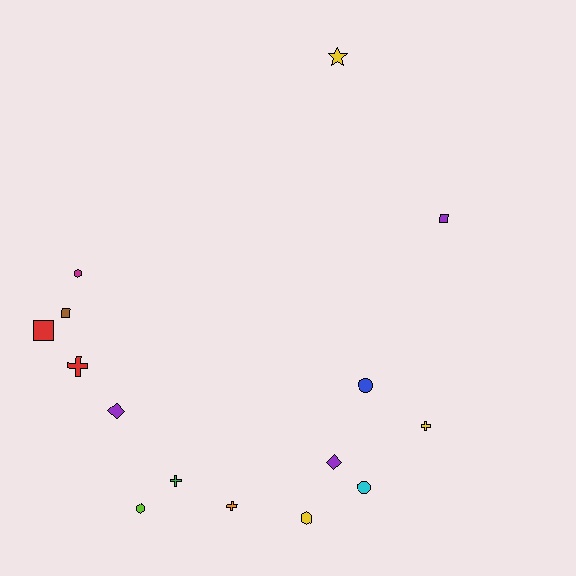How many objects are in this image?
There are 15 objects.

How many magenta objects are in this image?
There is 1 magenta object.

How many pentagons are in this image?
There are no pentagons.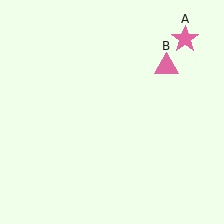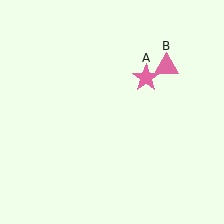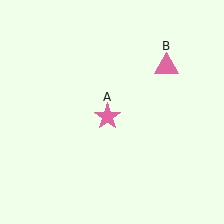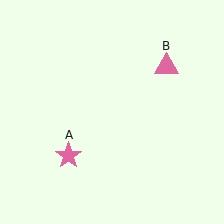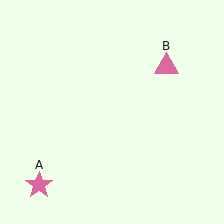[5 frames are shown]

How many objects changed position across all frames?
1 object changed position: pink star (object A).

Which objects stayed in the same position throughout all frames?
Pink triangle (object B) remained stationary.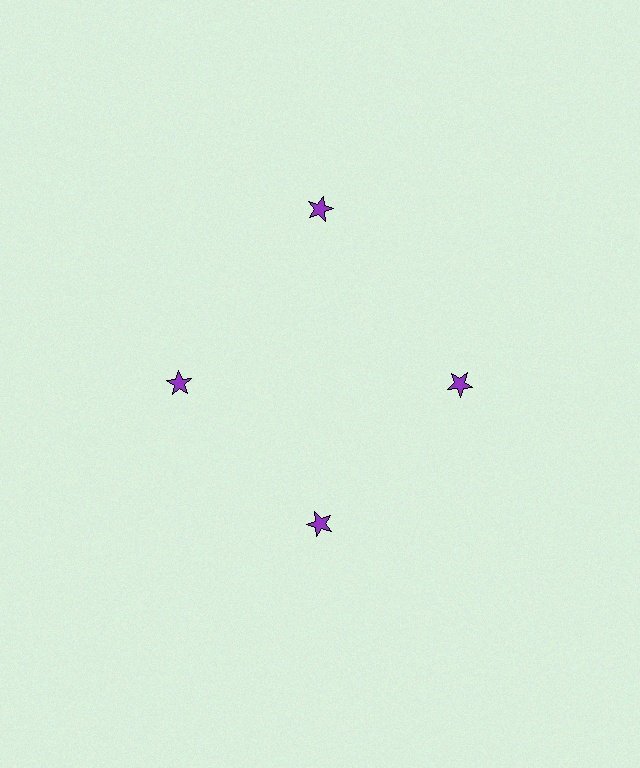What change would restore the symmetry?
The symmetry would be restored by moving it inward, back onto the ring so that all 4 stars sit at equal angles and equal distance from the center.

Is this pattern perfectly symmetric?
No. The 4 purple stars are arranged in a ring, but one element near the 12 o'clock position is pushed outward from the center, breaking the 4-fold rotational symmetry.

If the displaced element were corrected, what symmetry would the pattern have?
It would have 4-fold rotational symmetry — the pattern would map onto itself every 90 degrees.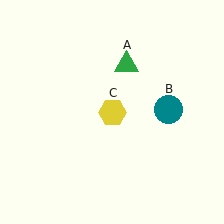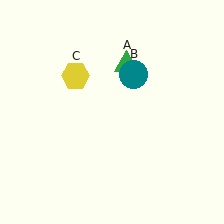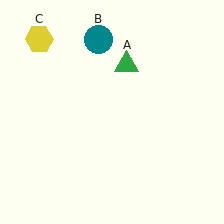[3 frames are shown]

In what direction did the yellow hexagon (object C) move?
The yellow hexagon (object C) moved up and to the left.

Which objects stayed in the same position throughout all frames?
Green triangle (object A) remained stationary.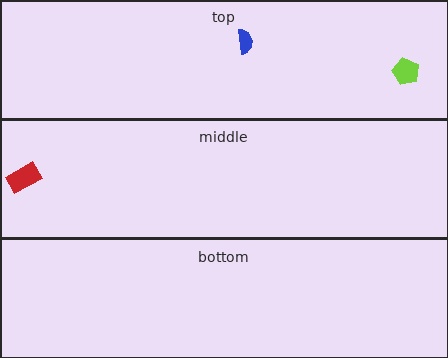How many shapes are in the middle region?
1.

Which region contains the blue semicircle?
The top region.